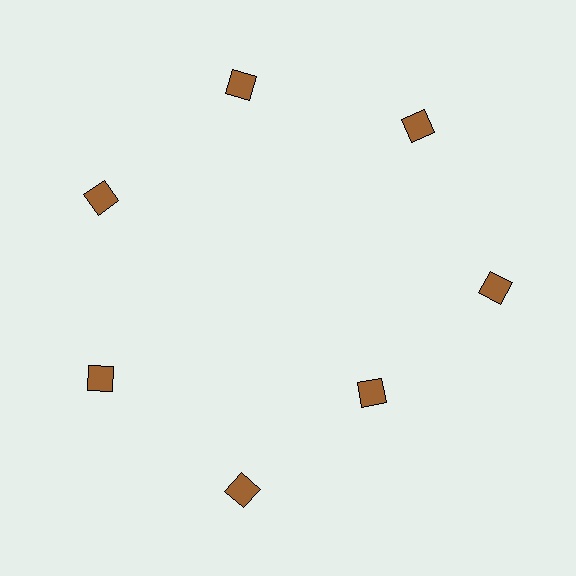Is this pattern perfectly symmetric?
No. The 7 brown diamonds are arranged in a ring, but one element near the 5 o'clock position is pulled inward toward the center, breaking the 7-fold rotational symmetry.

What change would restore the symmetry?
The symmetry would be restored by moving it outward, back onto the ring so that all 7 diamonds sit at equal angles and equal distance from the center.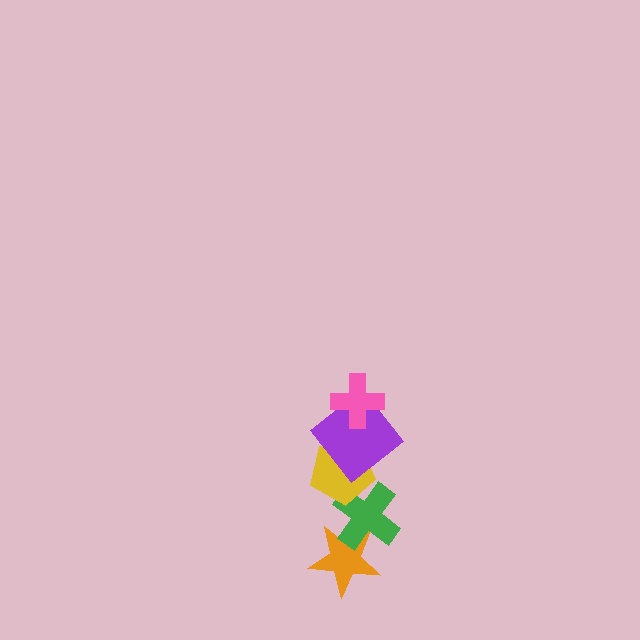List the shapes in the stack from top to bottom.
From top to bottom: the pink cross, the purple diamond, the yellow pentagon, the green cross, the orange star.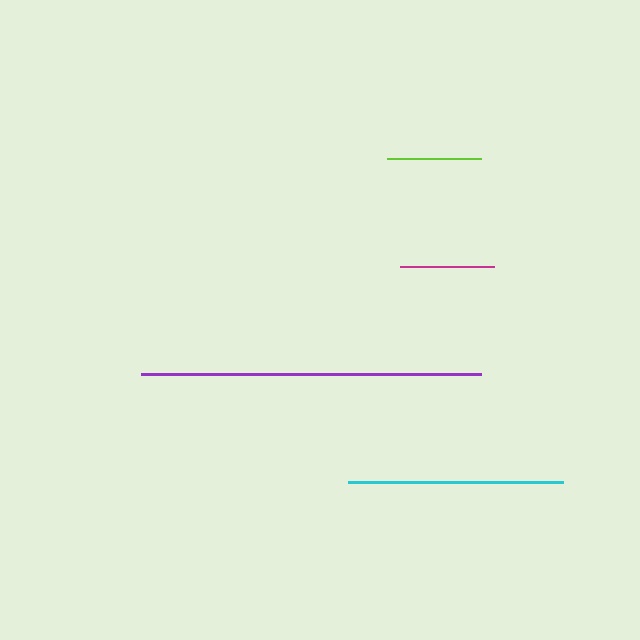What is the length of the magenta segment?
The magenta segment is approximately 93 pixels long.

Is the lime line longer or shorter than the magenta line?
The lime line is longer than the magenta line.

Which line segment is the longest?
The purple line is the longest at approximately 340 pixels.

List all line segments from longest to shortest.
From longest to shortest: purple, cyan, lime, magenta.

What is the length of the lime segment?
The lime segment is approximately 95 pixels long.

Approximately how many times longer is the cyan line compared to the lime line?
The cyan line is approximately 2.3 times the length of the lime line.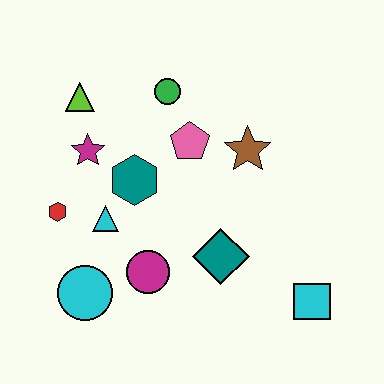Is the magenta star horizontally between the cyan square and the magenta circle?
No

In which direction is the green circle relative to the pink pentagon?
The green circle is above the pink pentagon.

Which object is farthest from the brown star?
The cyan circle is farthest from the brown star.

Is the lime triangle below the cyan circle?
No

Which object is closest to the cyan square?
The teal diamond is closest to the cyan square.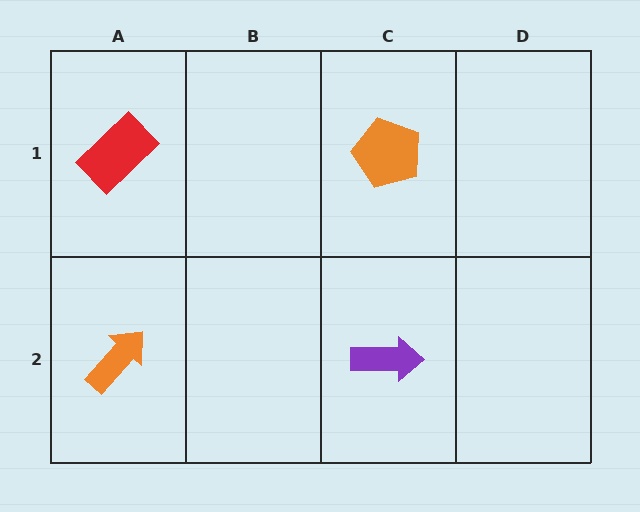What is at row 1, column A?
A red rectangle.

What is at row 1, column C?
An orange pentagon.